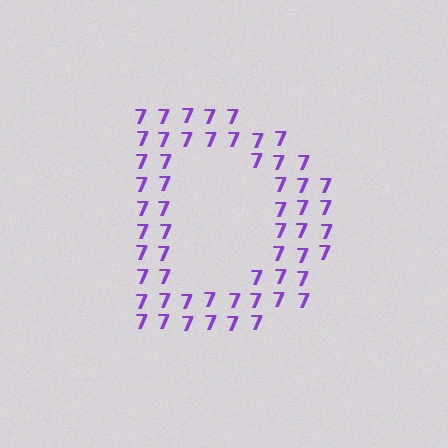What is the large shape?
The large shape is the letter D.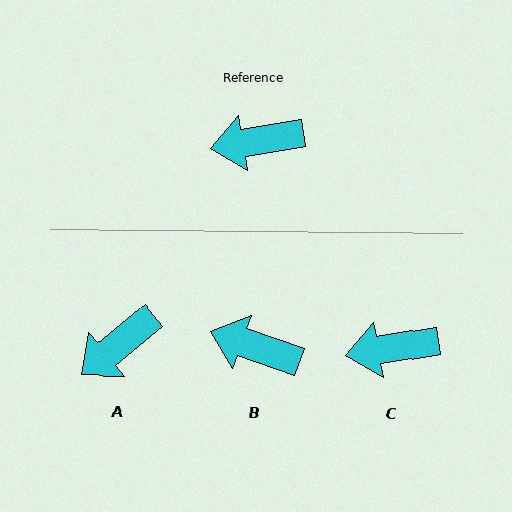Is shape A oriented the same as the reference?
No, it is off by about 31 degrees.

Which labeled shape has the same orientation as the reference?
C.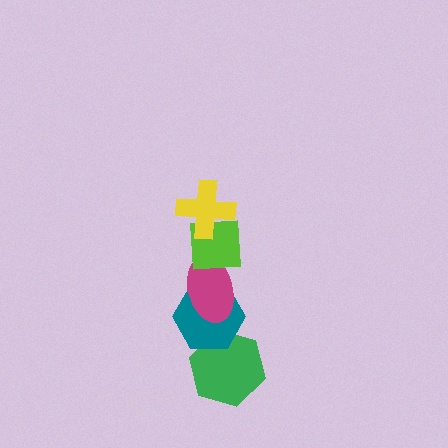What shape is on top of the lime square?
The yellow cross is on top of the lime square.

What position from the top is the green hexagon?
The green hexagon is 5th from the top.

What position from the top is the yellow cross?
The yellow cross is 1st from the top.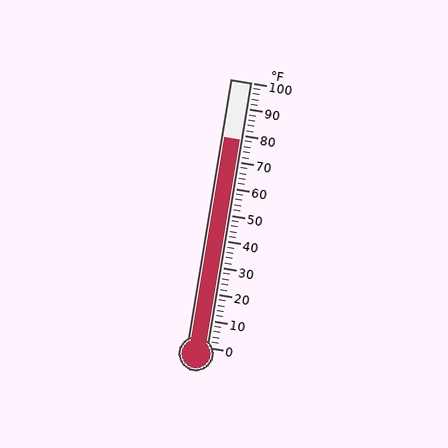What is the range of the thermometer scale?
The thermometer scale ranges from 0°F to 100°F.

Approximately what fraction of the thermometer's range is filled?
The thermometer is filled to approximately 80% of its range.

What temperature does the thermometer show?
The thermometer shows approximately 78°F.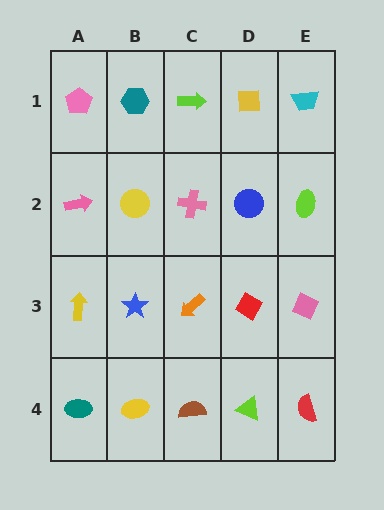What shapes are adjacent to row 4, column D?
A red diamond (row 3, column D), a brown semicircle (row 4, column C), a red semicircle (row 4, column E).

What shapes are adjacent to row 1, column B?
A yellow circle (row 2, column B), a pink pentagon (row 1, column A), a lime arrow (row 1, column C).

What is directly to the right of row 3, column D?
A pink diamond.